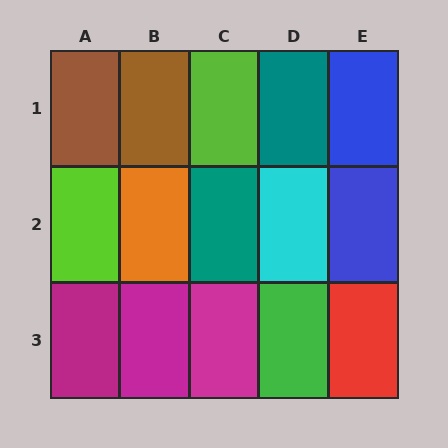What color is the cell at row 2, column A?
Lime.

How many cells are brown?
2 cells are brown.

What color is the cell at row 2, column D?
Cyan.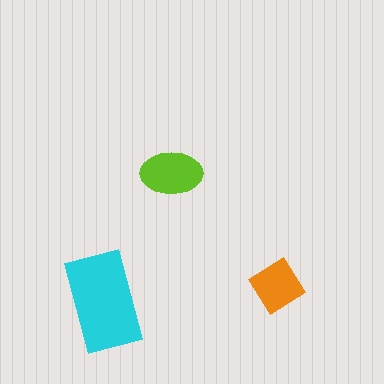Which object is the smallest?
The orange diamond.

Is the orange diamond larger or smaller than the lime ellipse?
Smaller.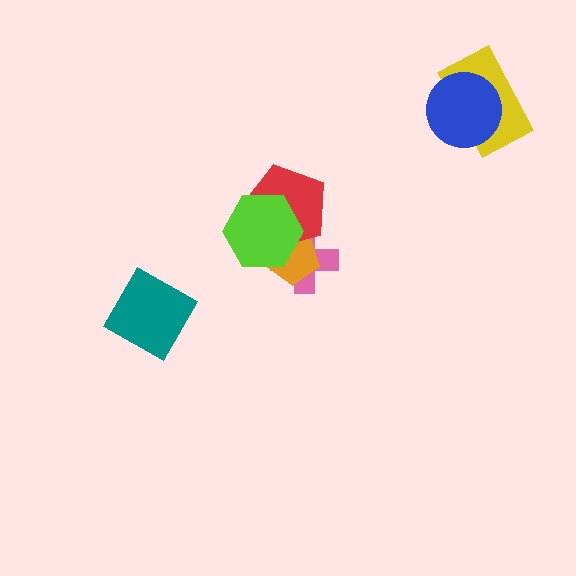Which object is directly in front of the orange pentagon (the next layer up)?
The red pentagon is directly in front of the orange pentagon.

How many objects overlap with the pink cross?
3 objects overlap with the pink cross.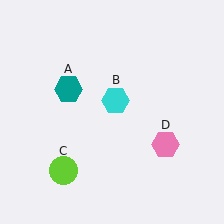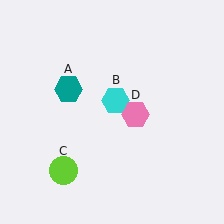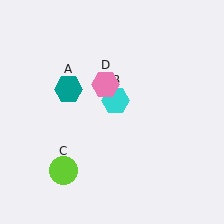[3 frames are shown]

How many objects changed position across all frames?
1 object changed position: pink hexagon (object D).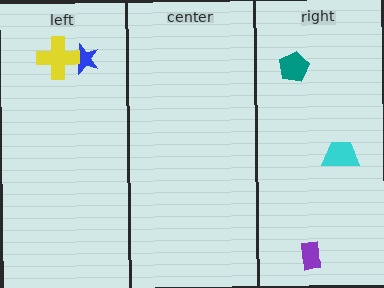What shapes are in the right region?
The teal pentagon, the cyan trapezoid, the purple rectangle.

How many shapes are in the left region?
2.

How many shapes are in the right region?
3.